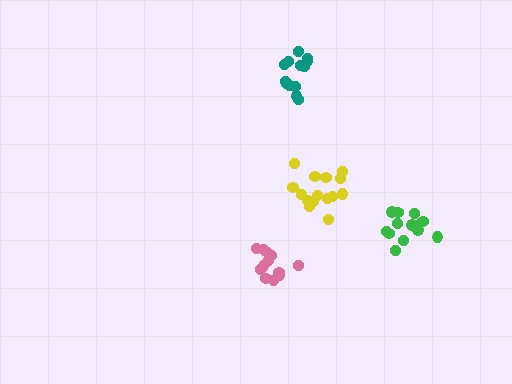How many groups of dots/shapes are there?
There are 4 groups.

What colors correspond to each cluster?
The clusters are colored: green, pink, teal, yellow.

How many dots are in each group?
Group 1: 13 dots, Group 2: 12 dots, Group 3: 13 dots, Group 4: 15 dots (53 total).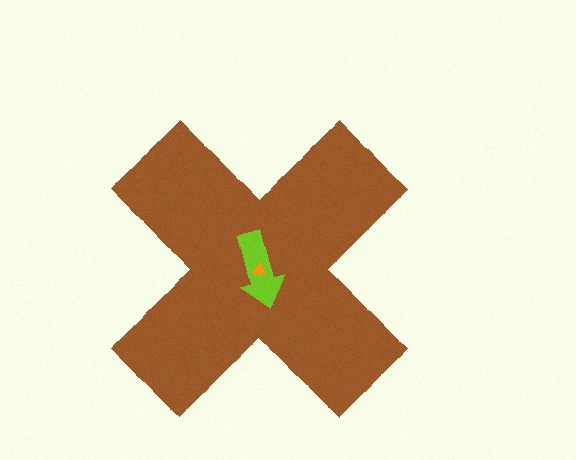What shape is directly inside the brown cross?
The lime arrow.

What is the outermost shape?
The brown cross.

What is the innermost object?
The orange triangle.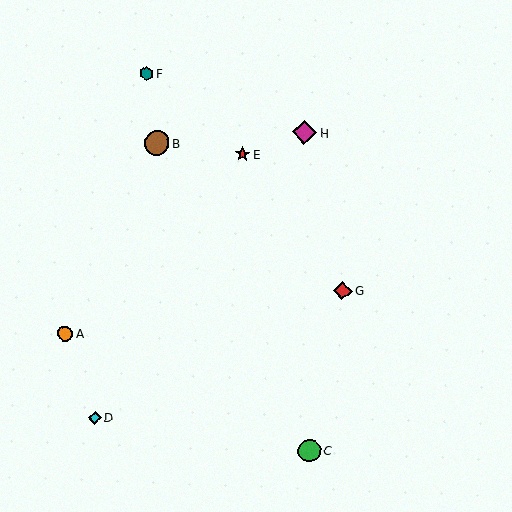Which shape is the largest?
The brown circle (labeled B) is the largest.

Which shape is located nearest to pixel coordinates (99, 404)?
The cyan diamond (labeled D) at (95, 418) is nearest to that location.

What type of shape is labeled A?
Shape A is an orange circle.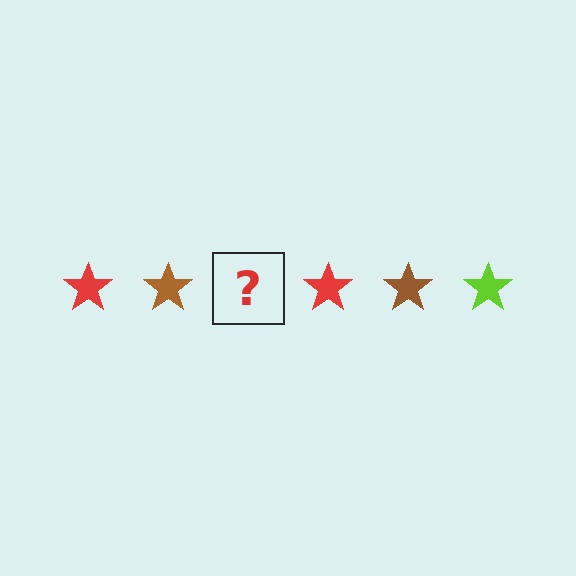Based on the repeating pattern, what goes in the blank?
The blank should be a lime star.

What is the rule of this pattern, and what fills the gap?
The rule is that the pattern cycles through red, brown, lime stars. The gap should be filled with a lime star.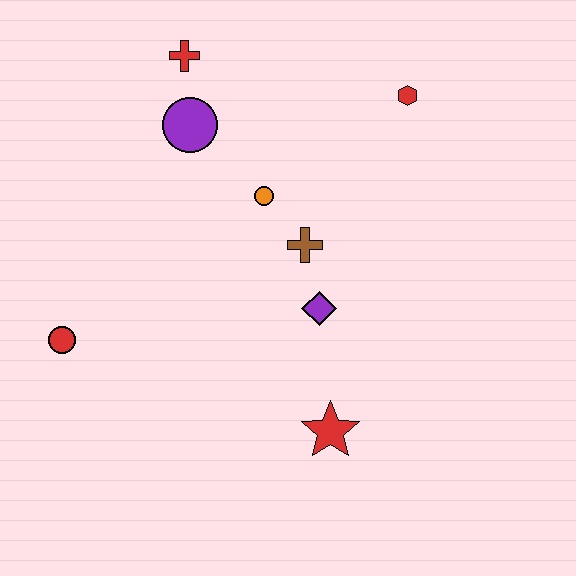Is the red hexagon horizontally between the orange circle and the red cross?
No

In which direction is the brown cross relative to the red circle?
The brown cross is to the right of the red circle.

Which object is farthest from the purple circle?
The red star is farthest from the purple circle.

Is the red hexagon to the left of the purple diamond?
No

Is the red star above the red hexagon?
No